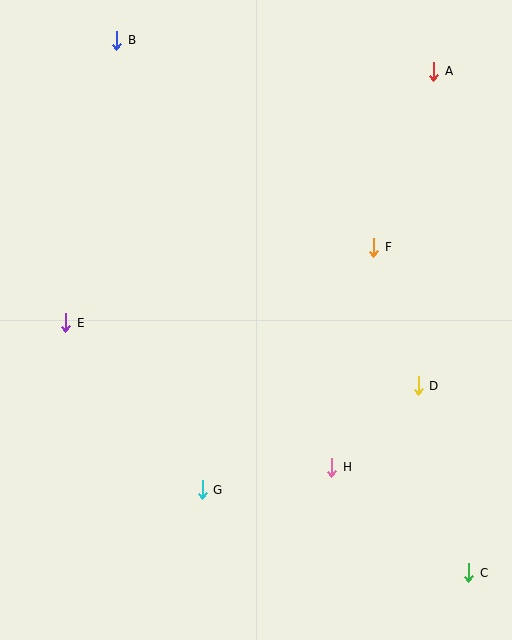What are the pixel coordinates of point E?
Point E is at (66, 323).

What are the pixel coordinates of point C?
Point C is at (469, 573).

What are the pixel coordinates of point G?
Point G is at (202, 490).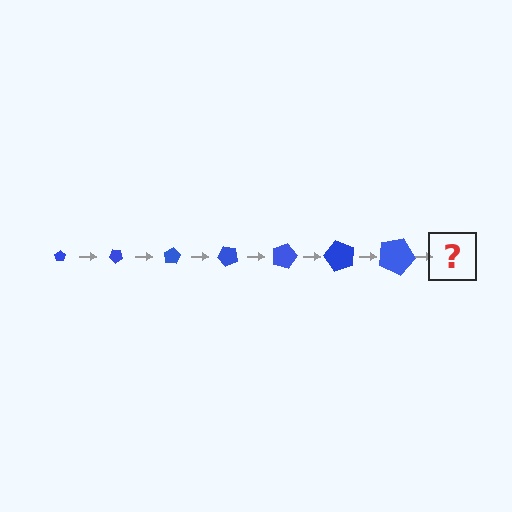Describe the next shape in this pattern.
It should be a pentagon, larger than the previous one and rotated 280 degrees from the start.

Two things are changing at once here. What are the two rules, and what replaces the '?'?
The two rules are that the pentagon grows larger each step and it rotates 40 degrees each step. The '?' should be a pentagon, larger than the previous one and rotated 280 degrees from the start.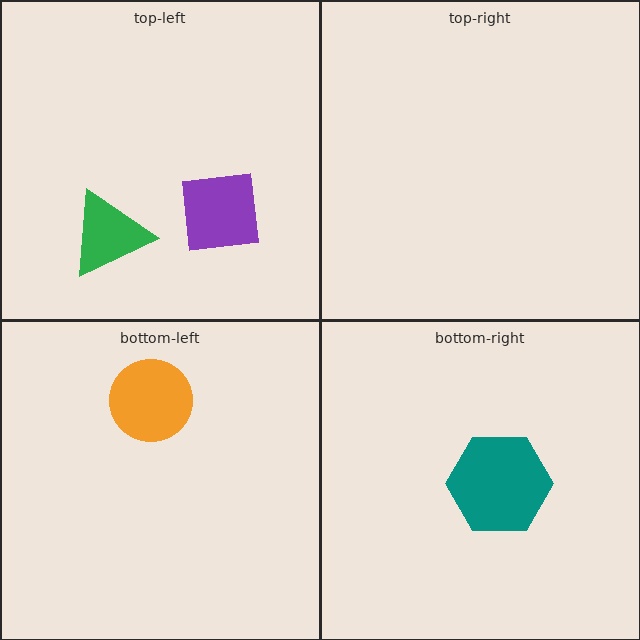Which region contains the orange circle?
The bottom-left region.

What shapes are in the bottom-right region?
The teal hexagon.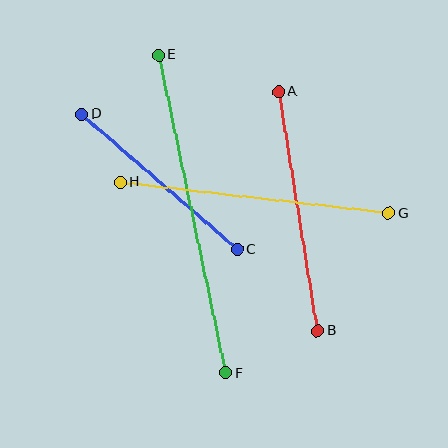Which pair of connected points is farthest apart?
Points E and F are farthest apart.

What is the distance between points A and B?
The distance is approximately 242 pixels.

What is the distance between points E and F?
The distance is approximately 324 pixels.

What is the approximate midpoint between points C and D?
The midpoint is at approximately (159, 182) pixels.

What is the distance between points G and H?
The distance is approximately 270 pixels.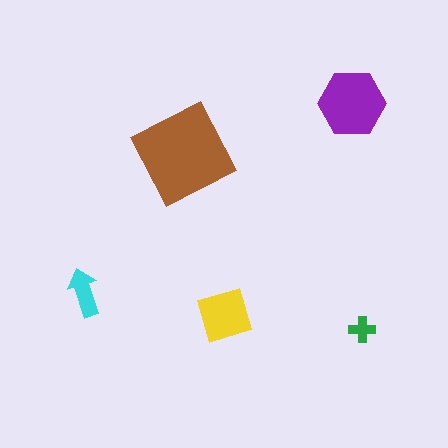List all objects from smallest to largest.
The green cross, the cyan arrow, the yellow diamond, the purple hexagon, the brown square.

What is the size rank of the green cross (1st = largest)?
5th.